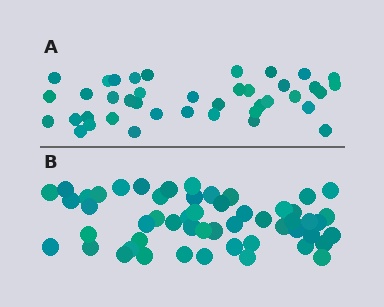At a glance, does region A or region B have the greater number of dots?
Region B (the bottom region) has more dots.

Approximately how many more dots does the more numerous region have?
Region B has approximately 15 more dots than region A.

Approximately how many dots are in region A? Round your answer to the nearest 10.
About 40 dots.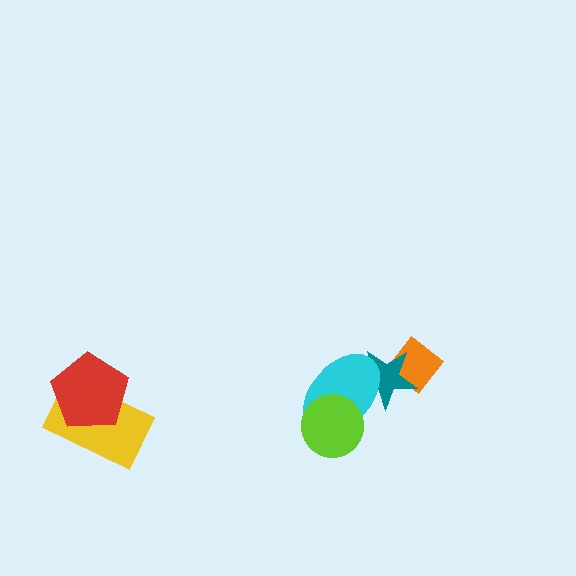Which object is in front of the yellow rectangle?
The red pentagon is in front of the yellow rectangle.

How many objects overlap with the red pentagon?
1 object overlaps with the red pentagon.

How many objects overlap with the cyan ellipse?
2 objects overlap with the cyan ellipse.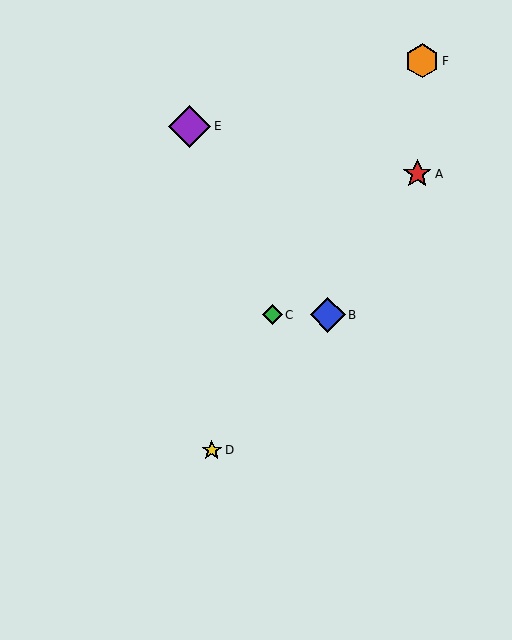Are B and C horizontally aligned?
Yes, both are at y≈315.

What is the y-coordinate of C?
Object C is at y≈315.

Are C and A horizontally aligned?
No, C is at y≈315 and A is at y≈174.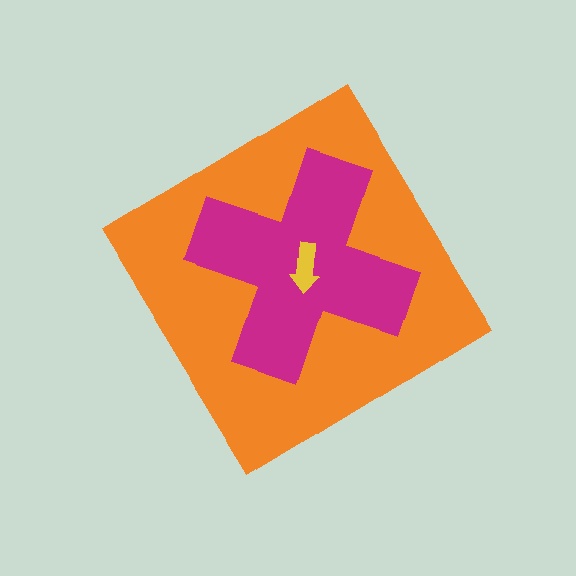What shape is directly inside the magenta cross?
The yellow arrow.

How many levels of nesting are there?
3.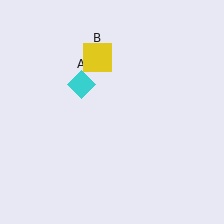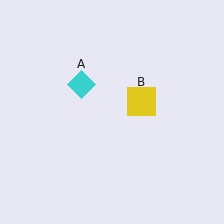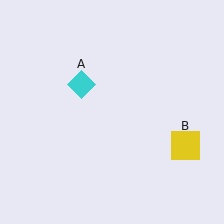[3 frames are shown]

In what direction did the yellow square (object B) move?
The yellow square (object B) moved down and to the right.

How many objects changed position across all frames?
1 object changed position: yellow square (object B).